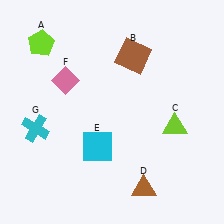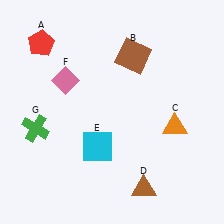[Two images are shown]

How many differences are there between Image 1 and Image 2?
There are 3 differences between the two images.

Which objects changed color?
A changed from lime to red. C changed from lime to orange. G changed from cyan to green.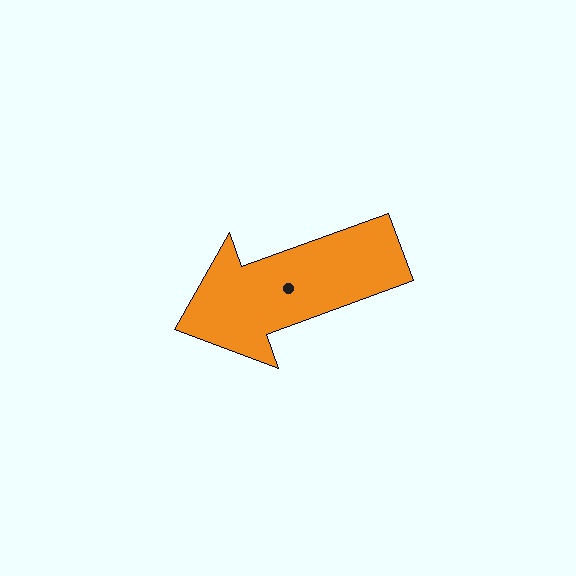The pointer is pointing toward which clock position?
Roughly 8 o'clock.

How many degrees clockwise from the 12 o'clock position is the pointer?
Approximately 250 degrees.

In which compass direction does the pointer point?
West.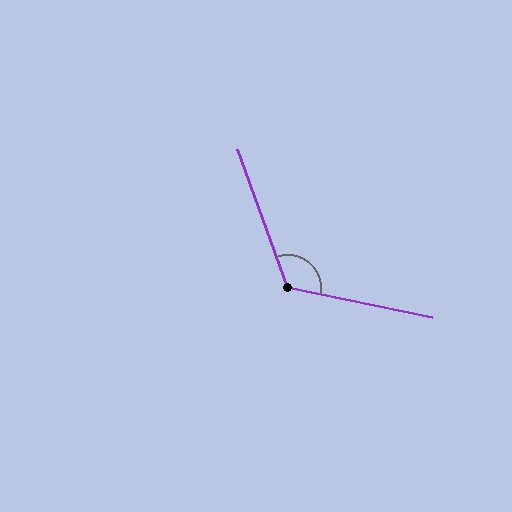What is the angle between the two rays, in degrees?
Approximately 122 degrees.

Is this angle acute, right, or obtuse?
It is obtuse.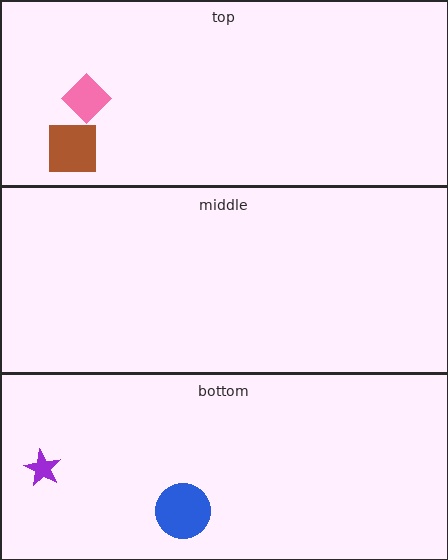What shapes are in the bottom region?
The purple star, the blue circle.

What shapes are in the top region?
The brown square, the pink diamond.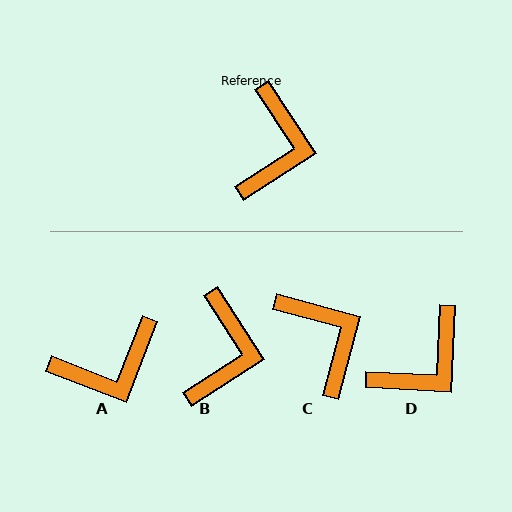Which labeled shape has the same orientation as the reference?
B.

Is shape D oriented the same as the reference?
No, it is off by about 36 degrees.